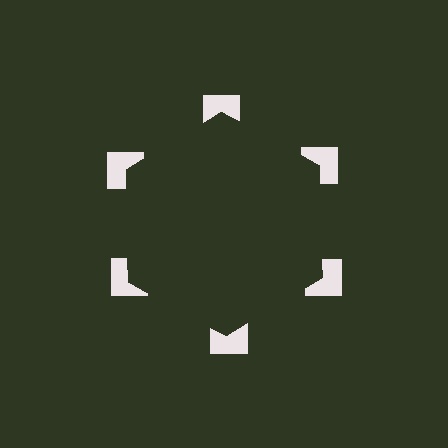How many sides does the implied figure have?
6 sides.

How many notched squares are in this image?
There are 6 — one at each vertex of the illusory hexagon.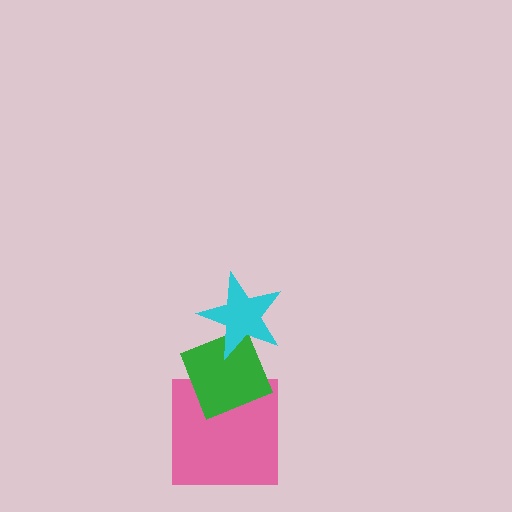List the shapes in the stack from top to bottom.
From top to bottom: the cyan star, the green diamond, the pink square.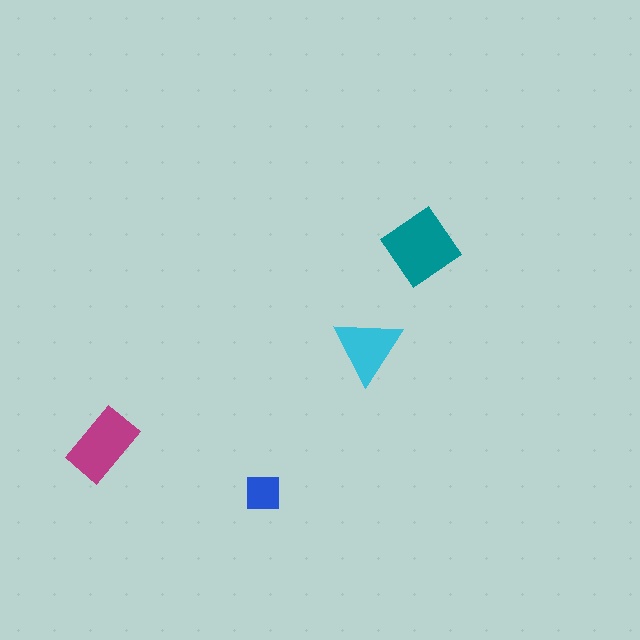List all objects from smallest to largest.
The blue square, the cyan triangle, the magenta rectangle, the teal diamond.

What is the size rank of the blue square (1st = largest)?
4th.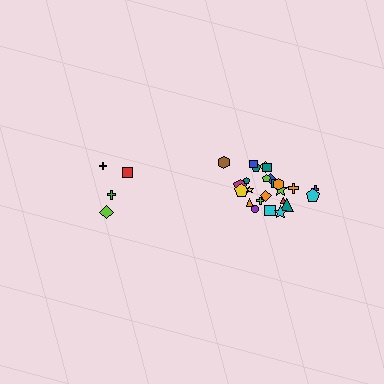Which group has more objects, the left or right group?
The right group.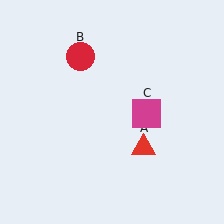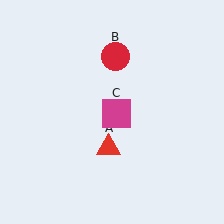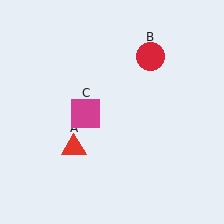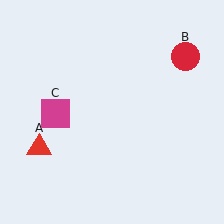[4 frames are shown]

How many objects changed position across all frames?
3 objects changed position: red triangle (object A), red circle (object B), magenta square (object C).